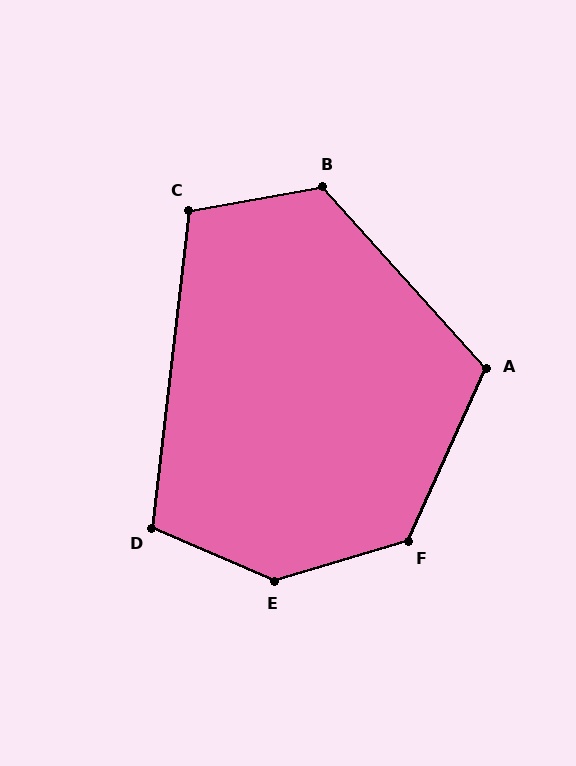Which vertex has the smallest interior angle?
C, at approximately 107 degrees.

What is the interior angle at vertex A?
Approximately 114 degrees (obtuse).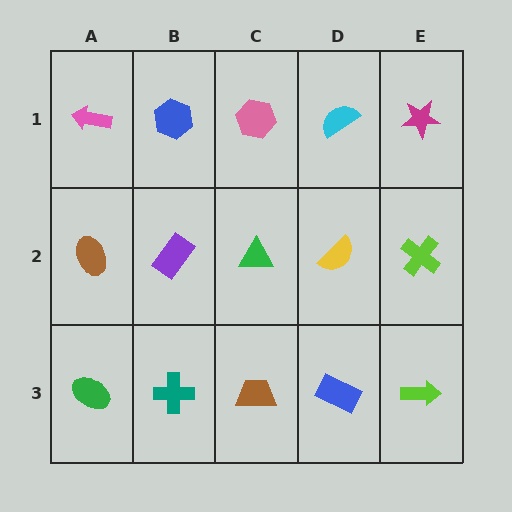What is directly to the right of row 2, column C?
A yellow semicircle.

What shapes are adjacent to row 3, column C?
A green triangle (row 2, column C), a teal cross (row 3, column B), a blue rectangle (row 3, column D).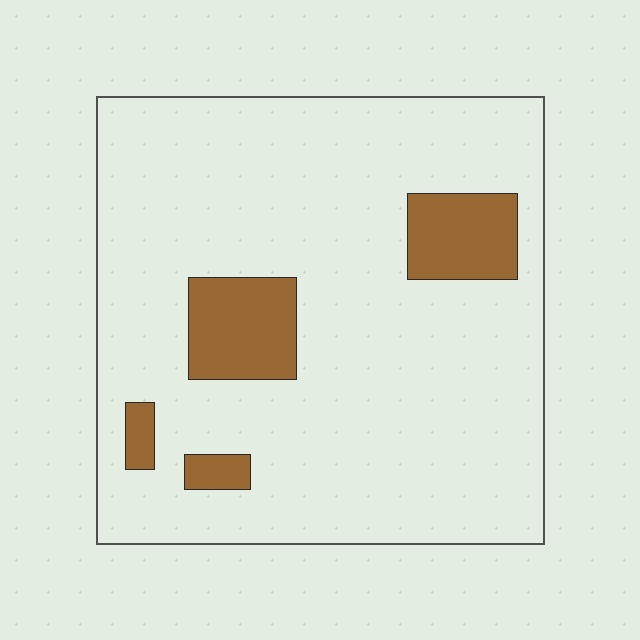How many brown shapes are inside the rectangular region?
4.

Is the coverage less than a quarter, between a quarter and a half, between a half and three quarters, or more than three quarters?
Less than a quarter.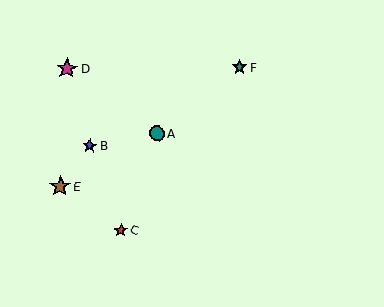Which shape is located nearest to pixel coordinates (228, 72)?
The teal star (labeled F) at (239, 67) is nearest to that location.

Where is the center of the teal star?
The center of the teal star is at (239, 67).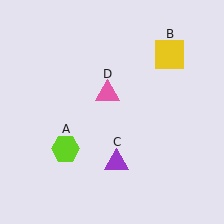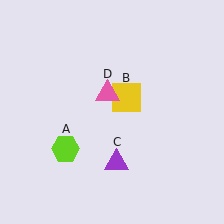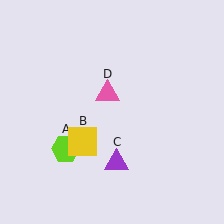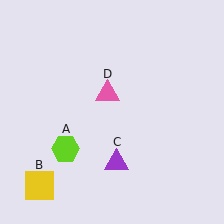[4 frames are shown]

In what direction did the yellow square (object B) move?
The yellow square (object B) moved down and to the left.